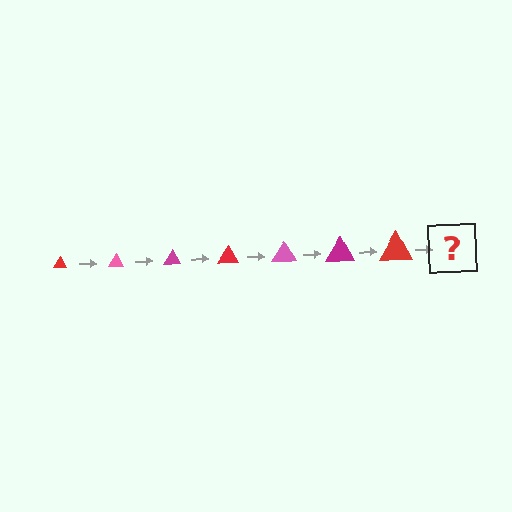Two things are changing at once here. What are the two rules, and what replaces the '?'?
The two rules are that the triangle grows larger each step and the color cycles through red, pink, and magenta. The '?' should be a pink triangle, larger than the previous one.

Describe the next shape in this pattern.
It should be a pink triangle, larger than the previous one.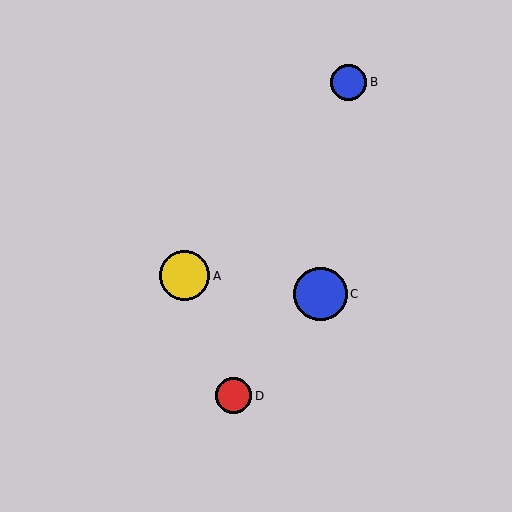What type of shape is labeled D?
Shape D is a red circle.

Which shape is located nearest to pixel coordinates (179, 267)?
The yellow circle (labeled A) at (185, 276) is nearest to that location.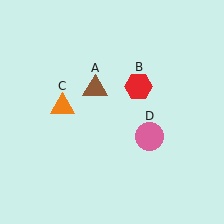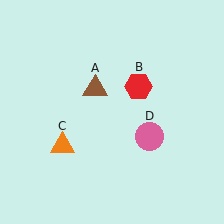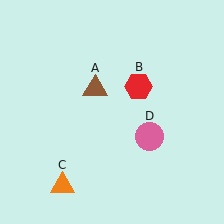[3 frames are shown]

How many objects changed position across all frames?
1 object changed position: orange triangle (object C).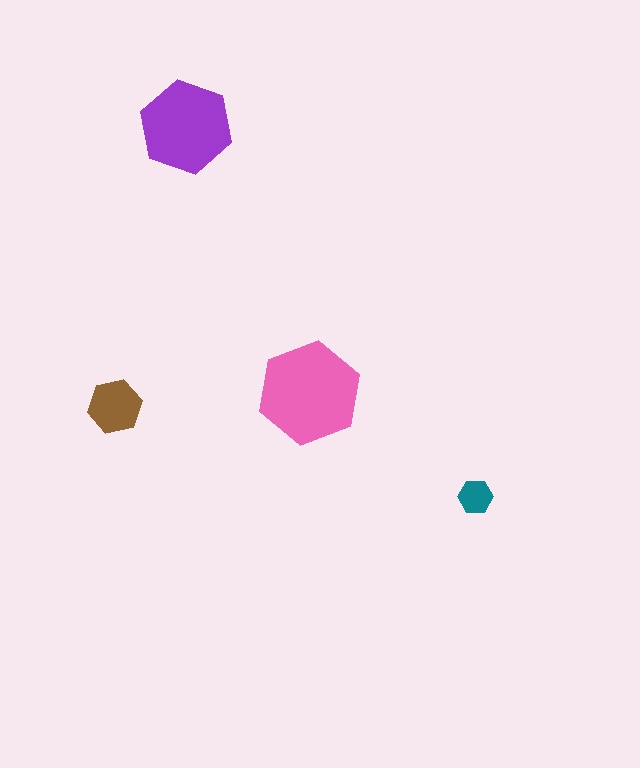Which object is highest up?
The purple hexagon is topmost.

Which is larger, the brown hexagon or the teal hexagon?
The brown one.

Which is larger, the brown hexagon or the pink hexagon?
The pink one.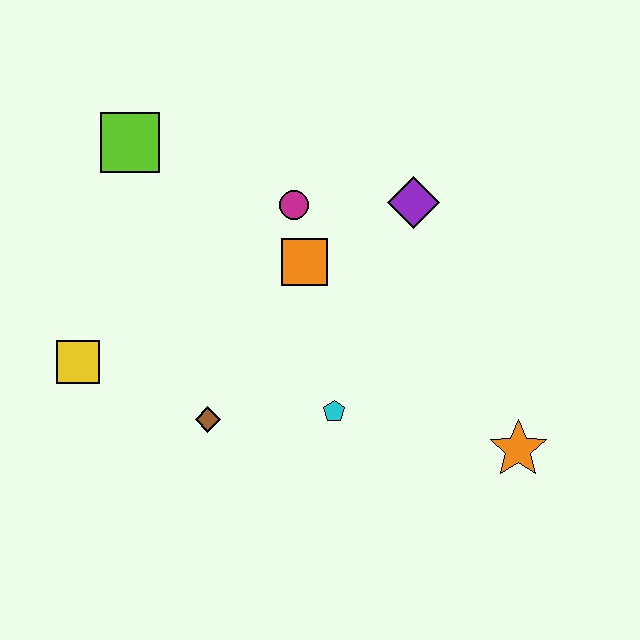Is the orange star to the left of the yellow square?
No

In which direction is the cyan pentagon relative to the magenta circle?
The cyan pentagon is below the magenta circle.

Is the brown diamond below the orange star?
No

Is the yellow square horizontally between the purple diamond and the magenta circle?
No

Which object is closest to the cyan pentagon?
The brown diamond is closest to the cyan pentagon.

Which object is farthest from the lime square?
The orange star is farthest from the lime square.